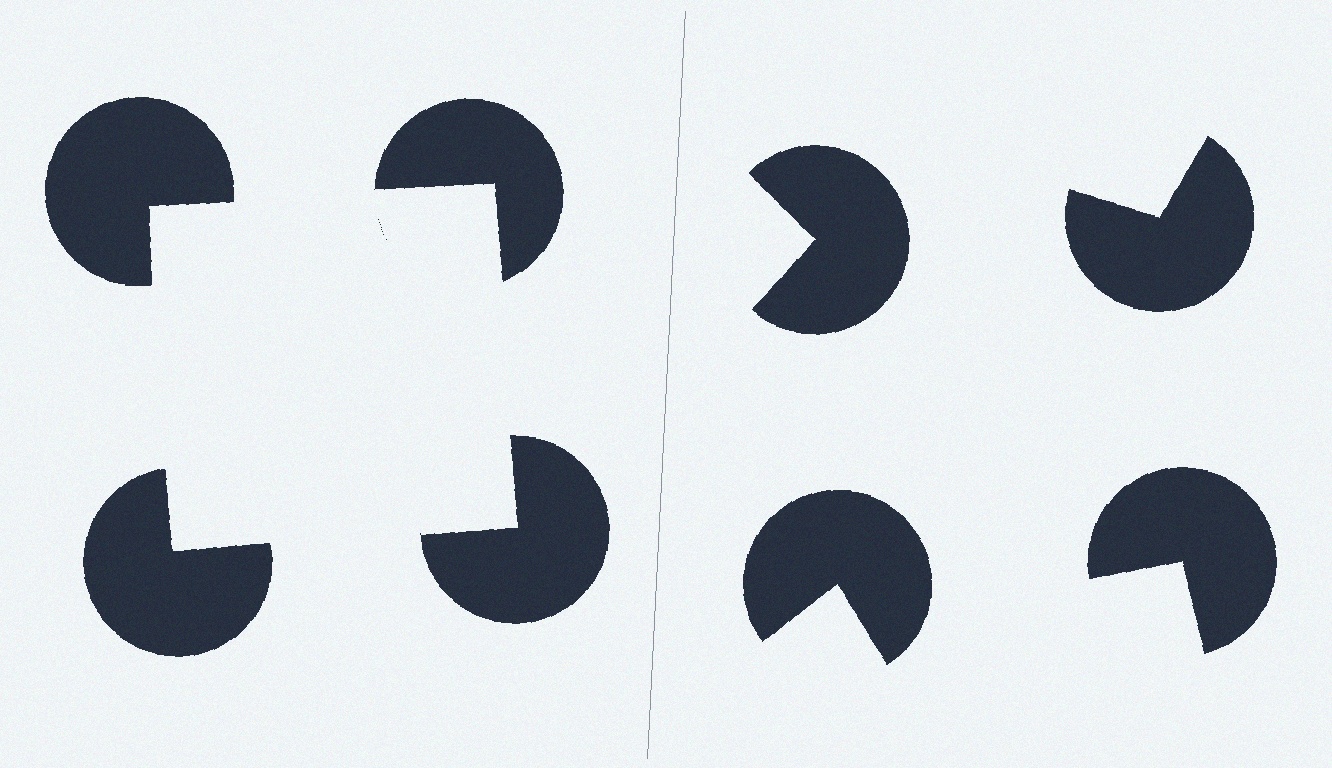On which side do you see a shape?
An illusory square appears on the left side. On the right side the wedge cuts are rotated, so no coherent shape forms.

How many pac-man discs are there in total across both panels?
8 — 4 on each side.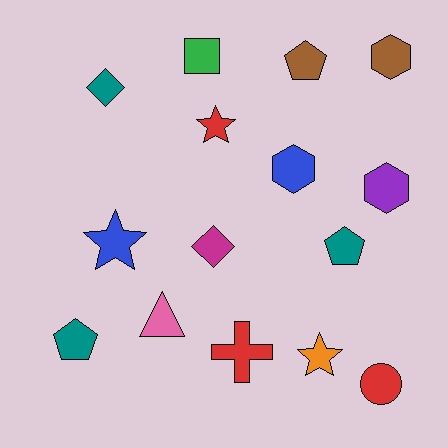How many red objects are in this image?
There are 3 red objects.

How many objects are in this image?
There are 15 objects.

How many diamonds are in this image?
There are 2 diamonds.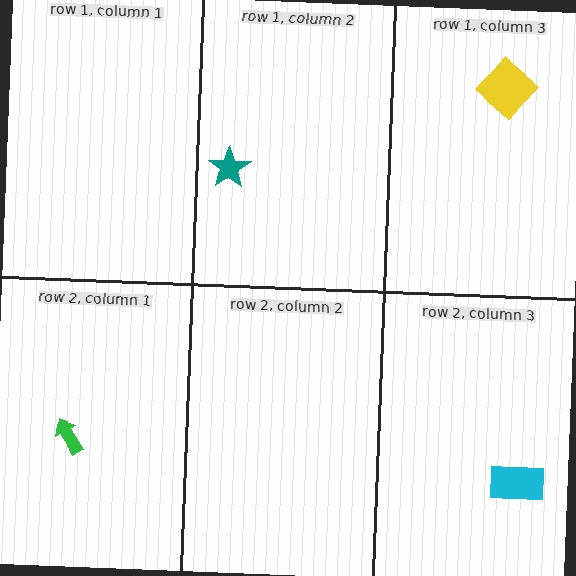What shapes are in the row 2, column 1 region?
The green arrow.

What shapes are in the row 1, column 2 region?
The teal star.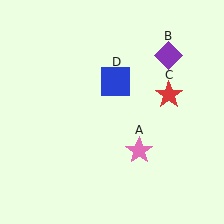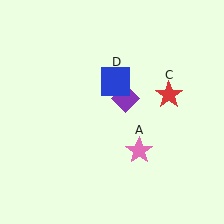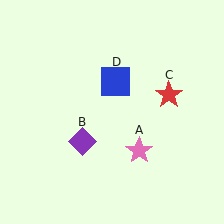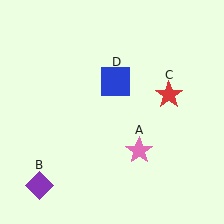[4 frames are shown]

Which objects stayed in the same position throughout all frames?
Pink star (object A) and red star (object C) and blue square (object D) remained stationary.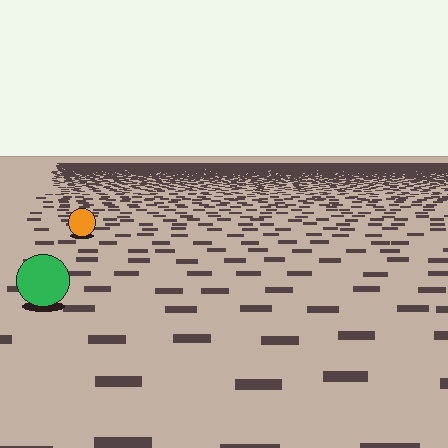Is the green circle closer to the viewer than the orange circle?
Yes. The green circle is closer — you can tell from the texture gradient: the ground texture is coarser near it.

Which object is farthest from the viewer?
The orange circle is farthest from the viewer. It appears smaller and the ground texture around it is denser.